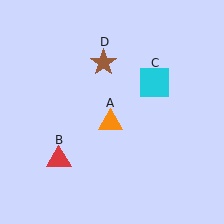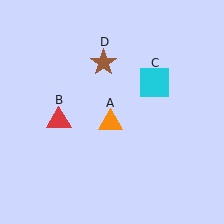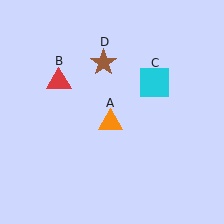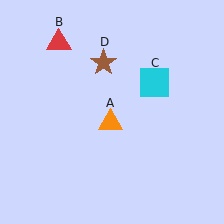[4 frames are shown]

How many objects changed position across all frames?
1 object changed position: red triangle (object B).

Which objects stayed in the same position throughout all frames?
Orange triangle (object A) and cyan square (object C) and brown star (object D) remained stationary.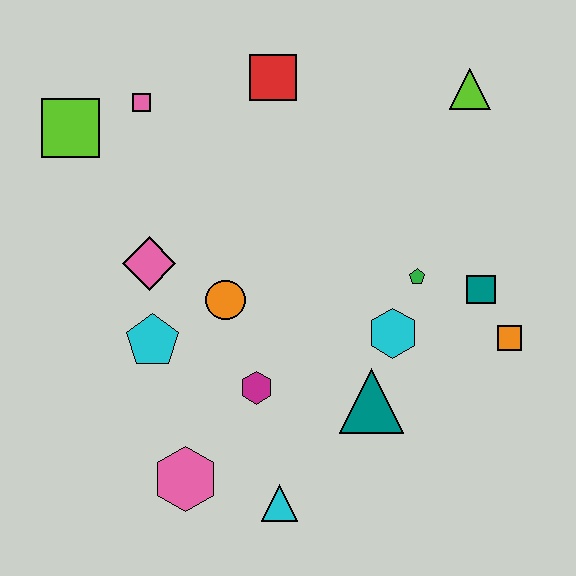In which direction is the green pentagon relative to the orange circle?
The green pentagon is to the right of the orange circle.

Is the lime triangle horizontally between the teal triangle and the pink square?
No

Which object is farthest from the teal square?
The lime square is farthest from the teal square.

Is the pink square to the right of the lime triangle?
No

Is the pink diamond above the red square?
No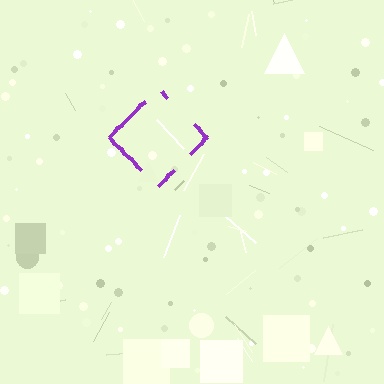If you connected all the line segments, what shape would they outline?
They would outline a diamond.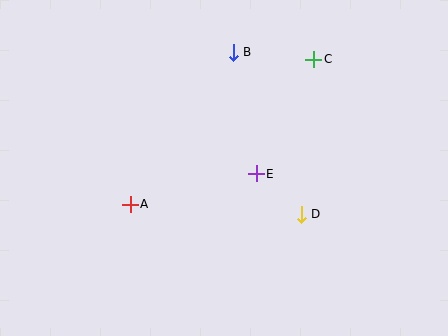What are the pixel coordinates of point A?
Point A is at (130, 204).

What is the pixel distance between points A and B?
The distance between A and B is 184 pixels.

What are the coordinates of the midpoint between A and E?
The midpoint between A and E is at (193, 189).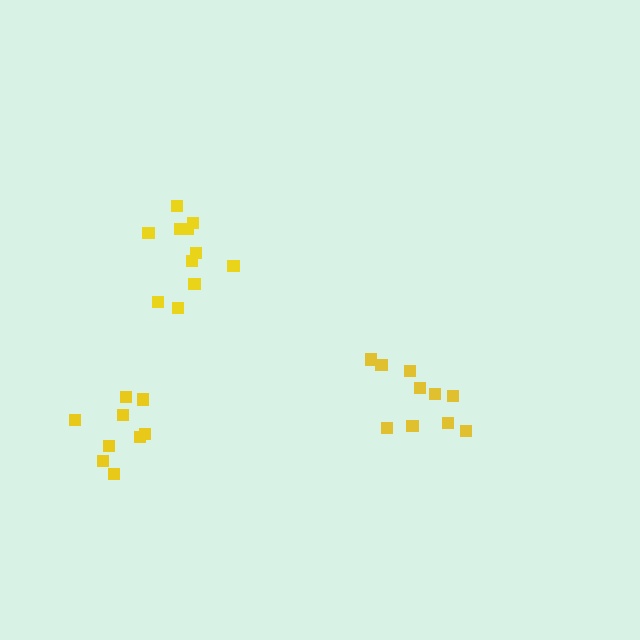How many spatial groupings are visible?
There are 3 spatial groupings.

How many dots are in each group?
Group 1: 10 dots, Group 2: 9 dots, Group 3: 11 dots (30 total).